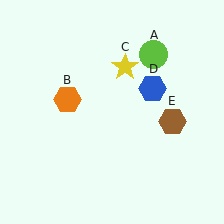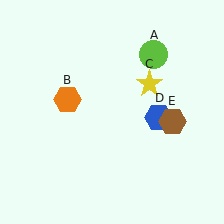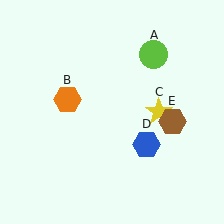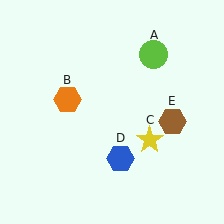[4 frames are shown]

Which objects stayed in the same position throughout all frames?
Lime circle (object A) and orange hexagon (object B) and brown hexagon (object E) remained stationary.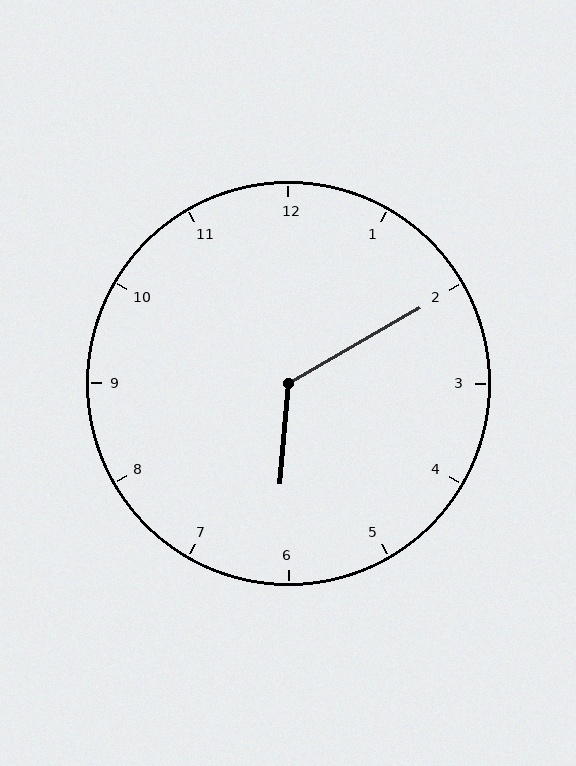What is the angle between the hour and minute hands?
Approximately 125 degrees.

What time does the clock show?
6:10.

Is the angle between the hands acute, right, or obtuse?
It is obtuse.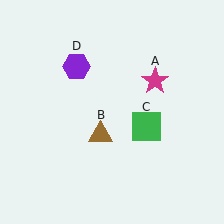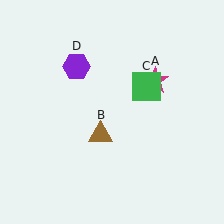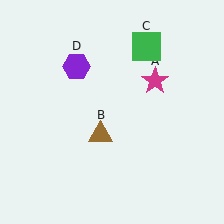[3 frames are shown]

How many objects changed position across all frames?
1 object changed position: green square (object C).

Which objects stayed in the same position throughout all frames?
Magenta star (object A) and brown triangle (object B) and purple hexagon (object D) remained stationary.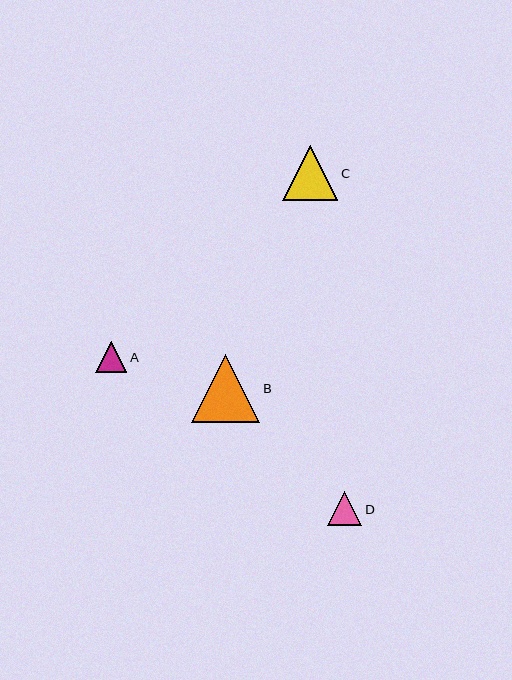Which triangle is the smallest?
Triangle A is the smallest with a size of approximately 31 pixels.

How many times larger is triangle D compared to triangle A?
Triangle D is approximately 1.1 times the size of triangle A.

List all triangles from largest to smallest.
From largest to smallest: B, C, D, A.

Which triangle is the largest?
Triangle B is the largest with a size of approximately 68 pixels.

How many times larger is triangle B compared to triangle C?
Triangle B is approximately 1.2 times the size of triangle C.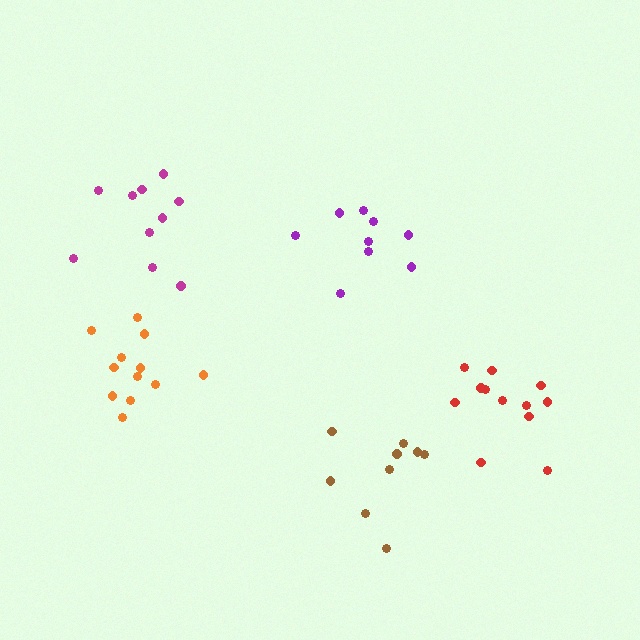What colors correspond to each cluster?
The clusters are colored: purple, orange, brown, red, magenta.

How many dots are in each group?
Group 1: 9 dots, Group 2: 12 dots, Group 3: 9 dots, Group 4: 12 dots, Group 5: 10 dots (52 total).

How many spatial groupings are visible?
There are 5 spatial groupings.